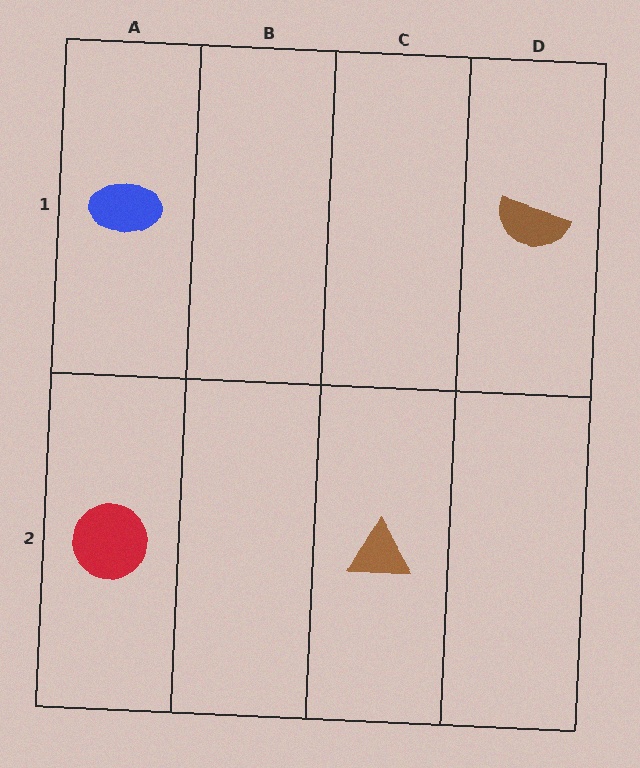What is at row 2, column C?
A brown triangle.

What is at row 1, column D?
A brown semicircle.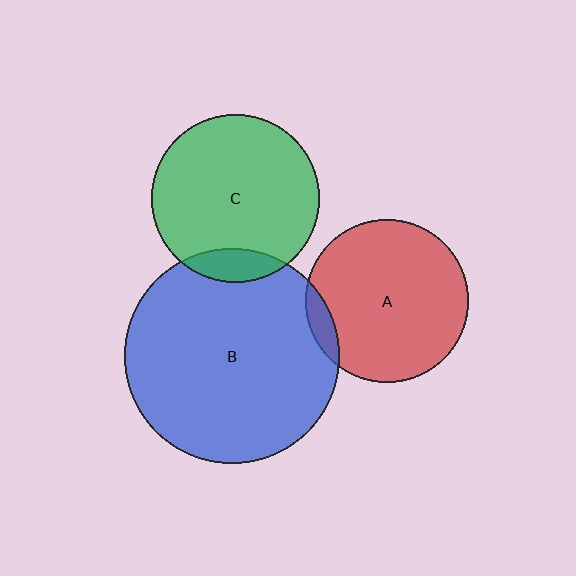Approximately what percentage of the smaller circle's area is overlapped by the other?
Approximately 5%.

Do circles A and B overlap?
Yes.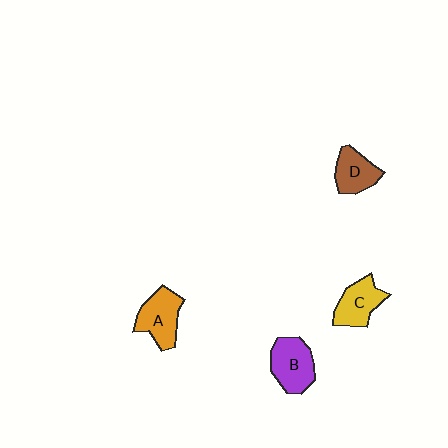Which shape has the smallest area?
Shape D (brown).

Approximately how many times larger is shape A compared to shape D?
Approximately 1.2 times.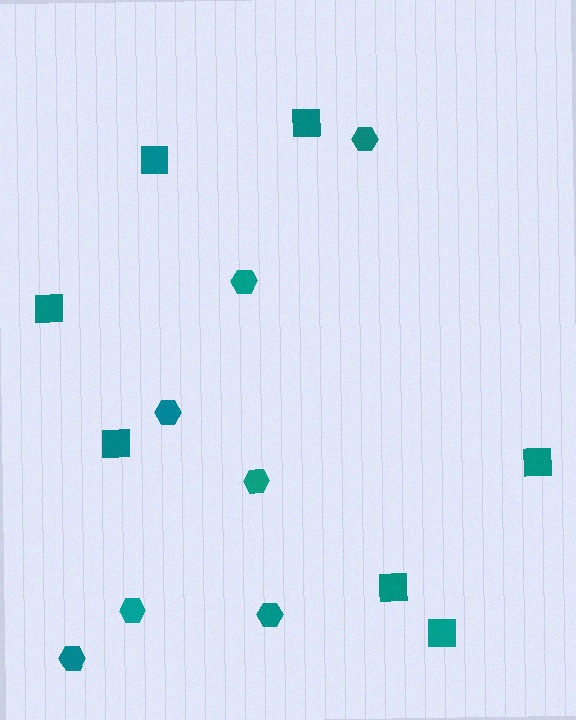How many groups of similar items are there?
There are 2 groups: one group of squares (7) and one group of hexagons (7).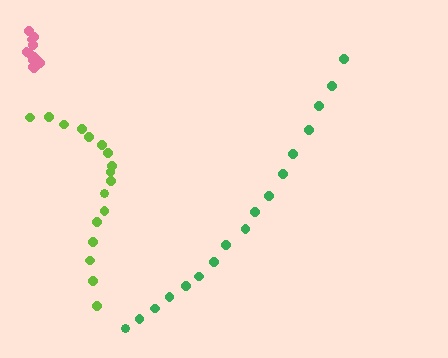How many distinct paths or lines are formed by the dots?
There are 3 distinct paths.